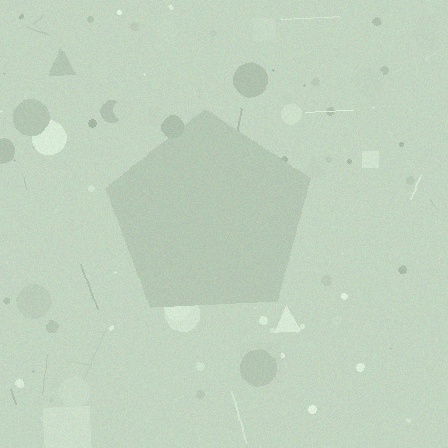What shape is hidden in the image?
A pentagon is hidden in the image.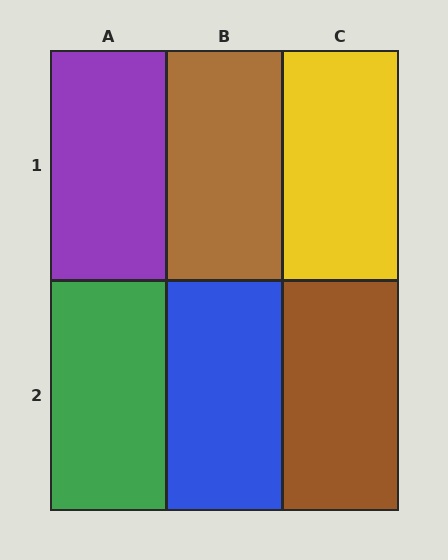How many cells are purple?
1 cell is purple.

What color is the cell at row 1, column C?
Yellow.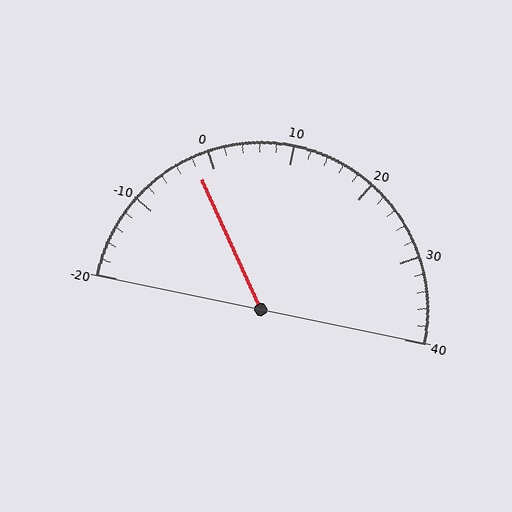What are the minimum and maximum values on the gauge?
The gauge ranges from -20 to 40.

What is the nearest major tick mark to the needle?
The nearest major tick mark is 0.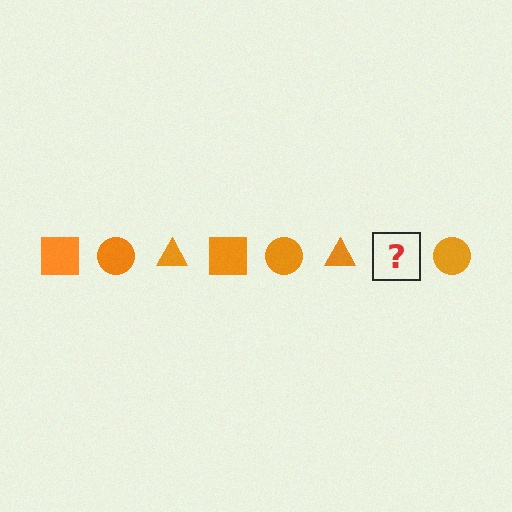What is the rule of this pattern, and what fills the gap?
The rule is that the pattern cycles through square, circle, triangle shapes in orange. The gap should be filled with an orange square.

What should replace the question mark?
The question mark should be replaced with an orange square.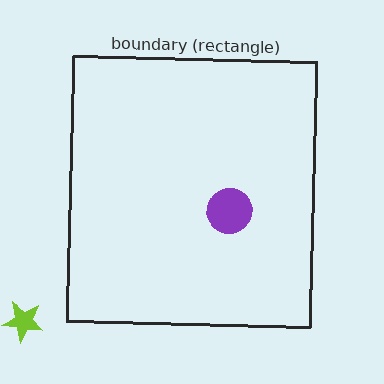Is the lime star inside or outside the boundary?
Outside.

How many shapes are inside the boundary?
1 inside, 1 outside.